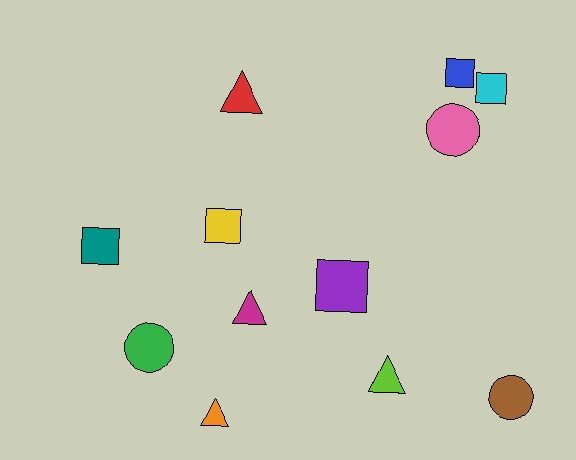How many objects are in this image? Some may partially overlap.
There are 12 objects.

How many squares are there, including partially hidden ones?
There are 5 squares.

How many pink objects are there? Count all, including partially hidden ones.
There is 1 pink object.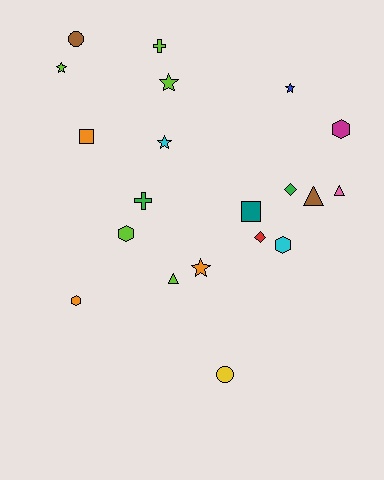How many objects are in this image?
There are 20 objects.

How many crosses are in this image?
There are 2 crosses.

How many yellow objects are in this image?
There is 1 yellow object.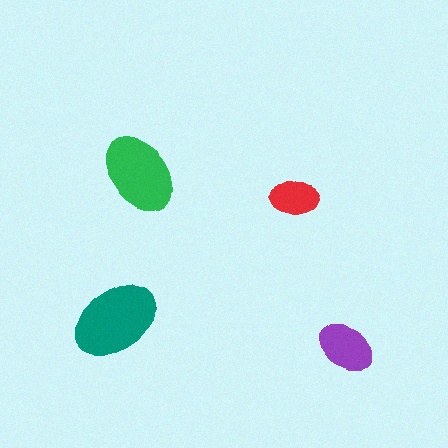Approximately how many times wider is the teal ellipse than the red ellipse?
About 2 times wider.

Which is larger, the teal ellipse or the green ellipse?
The teal one.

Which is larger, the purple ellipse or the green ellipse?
The green one.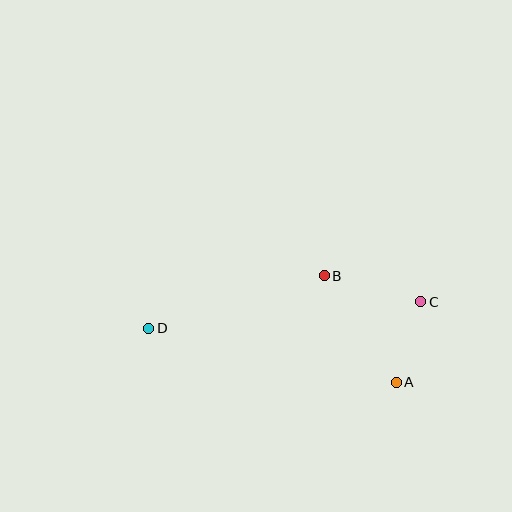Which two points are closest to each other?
Points A and C are closest to each other.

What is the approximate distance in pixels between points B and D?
The distance between B and D is approximately 183 pixels.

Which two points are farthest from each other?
Points C and D are farthest from each other.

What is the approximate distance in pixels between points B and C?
The distance between B and C is approximately 100 pixels.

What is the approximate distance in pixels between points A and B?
The distance between A and B is approximately 129 pixels.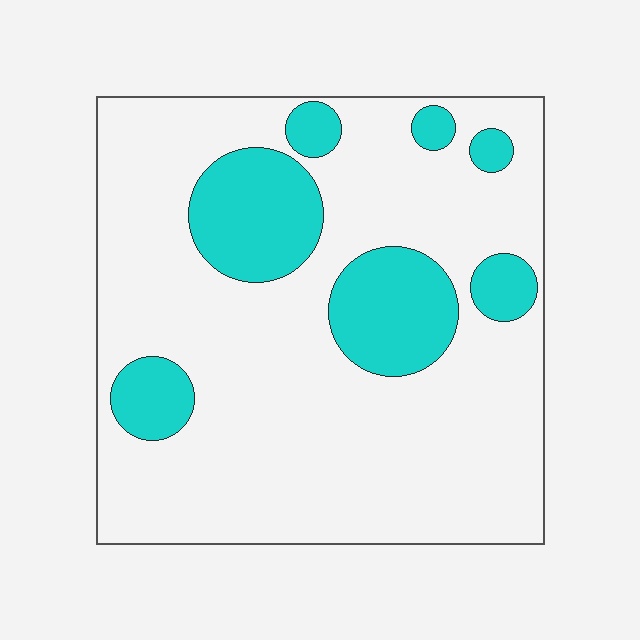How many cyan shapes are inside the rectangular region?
7.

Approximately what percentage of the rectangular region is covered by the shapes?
Approximately 20%.